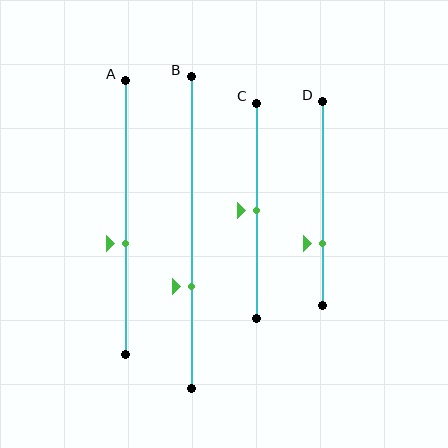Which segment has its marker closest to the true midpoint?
Segment C has its marker closest to the true midpoint.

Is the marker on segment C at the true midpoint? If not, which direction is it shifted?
Yes, the marker on segment C is at the true midpoint.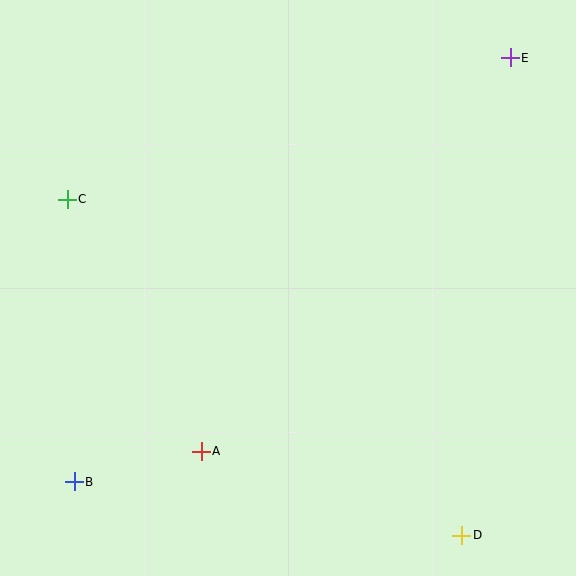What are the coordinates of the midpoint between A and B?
The midpoint between A and B is at (138, 467).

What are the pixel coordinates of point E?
Point E is at (510, 58).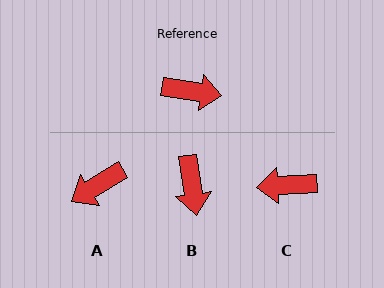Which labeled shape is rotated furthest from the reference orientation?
C, about 167 degrees away.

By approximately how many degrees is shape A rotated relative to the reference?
Approximately 140 degrees clockwise.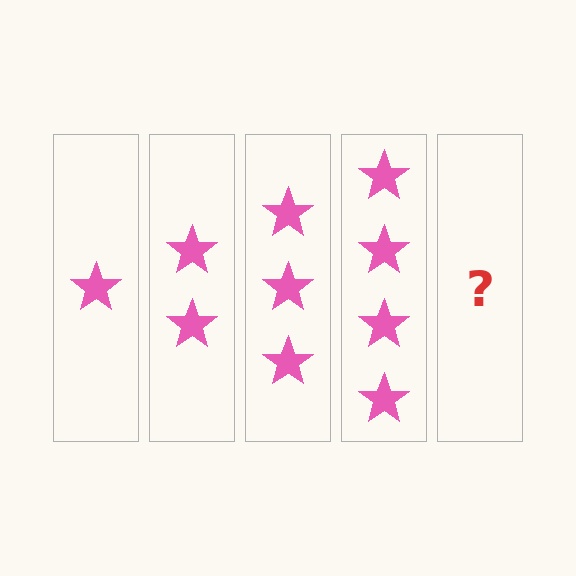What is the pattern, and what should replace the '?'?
The pattern is that each step adds one more star. The '?' should be 5 stars.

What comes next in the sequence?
The next element should be 5 stars.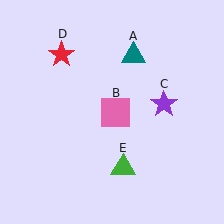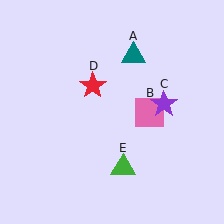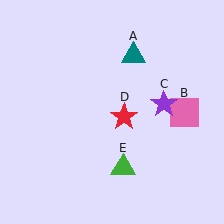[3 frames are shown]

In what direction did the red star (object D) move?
The red star (object D) moved down and to the right.